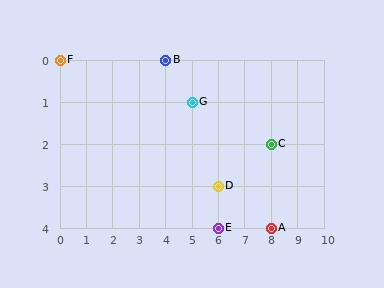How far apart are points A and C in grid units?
Points A and C are 2 rows apart.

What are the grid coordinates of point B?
Point B is at grid coordinates (4, 0).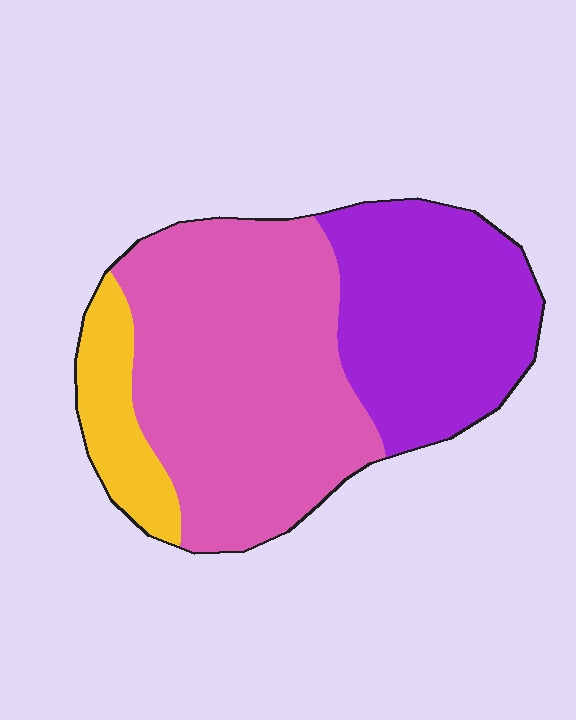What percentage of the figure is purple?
Purple covers roughly 35% of the figure.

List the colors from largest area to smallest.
From largest to smallest: pink, purple, yellow.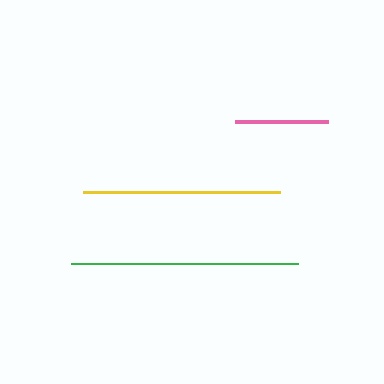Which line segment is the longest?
The green line is the longest at approximately 227 pixels.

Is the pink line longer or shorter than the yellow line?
The yellow line is longer than the pink line.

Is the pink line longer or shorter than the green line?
The green line is longer than the pink line.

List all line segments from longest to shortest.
From longest to shortest: green, yellow, pink.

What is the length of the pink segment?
The pink segment is approximately 93 pixels long.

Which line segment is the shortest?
The pink line is the shortest at approximately 93 pixels.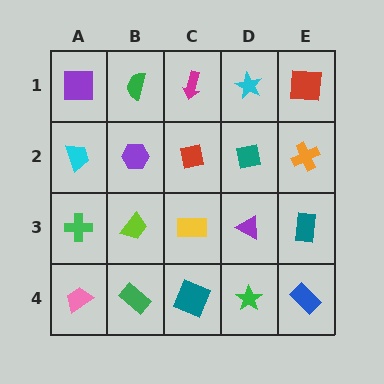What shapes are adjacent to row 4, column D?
A purple triangle (row 3, column D), a teal square (row 4, column C), a blue rectangle (row 4, column E).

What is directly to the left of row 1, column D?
A magenta arrow.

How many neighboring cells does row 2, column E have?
3.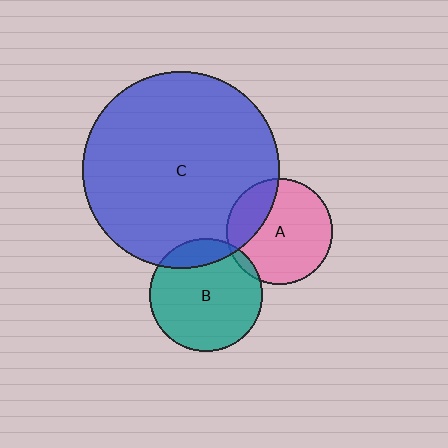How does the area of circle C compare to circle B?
Approximately 3.0 times.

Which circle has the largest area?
Circle C (blue).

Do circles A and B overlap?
Yes.